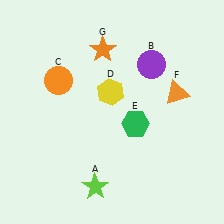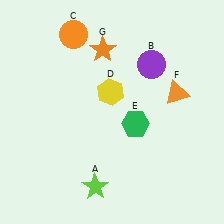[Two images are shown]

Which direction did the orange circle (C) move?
The orange circle (C) moved up.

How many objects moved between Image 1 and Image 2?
1 object moved between the two images.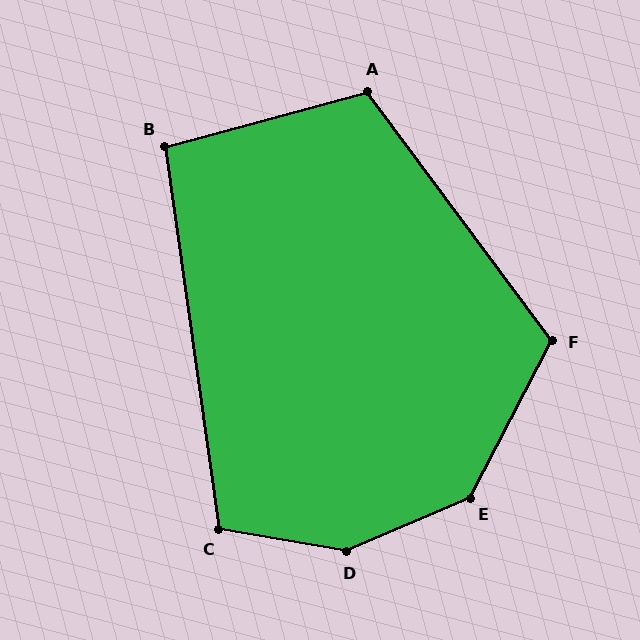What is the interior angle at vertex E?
Approximately 141 degrees (obtuse).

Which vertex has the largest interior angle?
D, at approximately 147 degrees.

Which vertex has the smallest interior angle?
B, at approximately 97 degrees.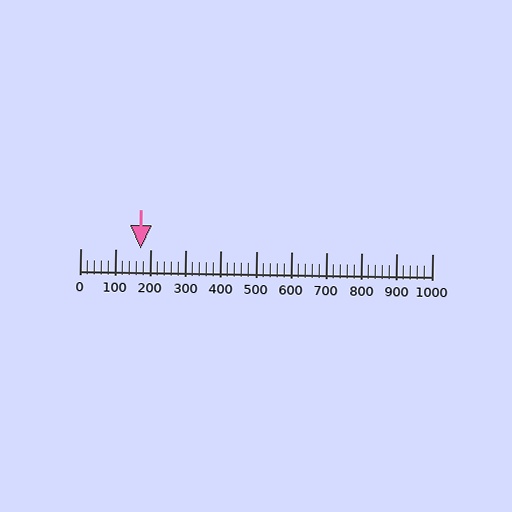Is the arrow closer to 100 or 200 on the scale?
The arrow is closer to 200.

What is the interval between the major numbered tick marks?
The major tick marks are spaced 100 units apart.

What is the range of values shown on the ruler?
The ruler shows values from 0 to 1000.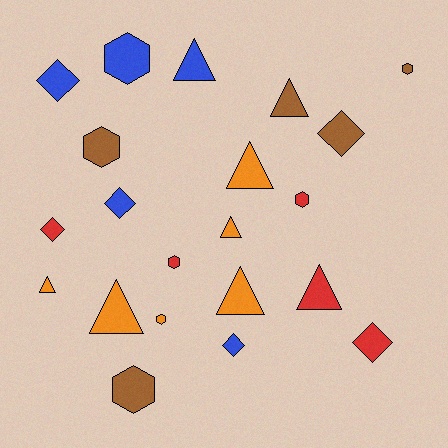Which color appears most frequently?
Orange, with 6 objects.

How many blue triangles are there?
There is 1 blue triangle.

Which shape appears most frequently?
Triangle, with 8 objects.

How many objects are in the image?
There are 21 objects.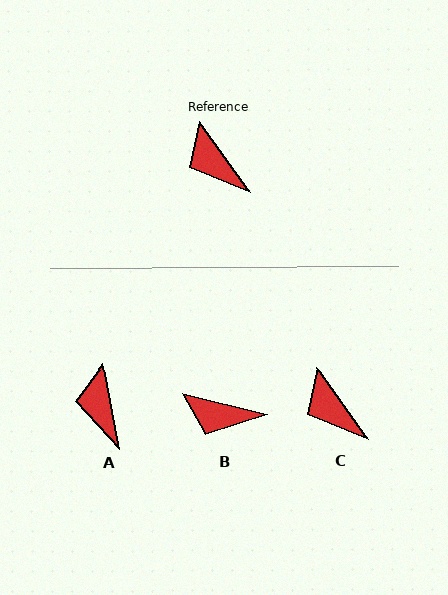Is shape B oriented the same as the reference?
No, it is off by about 41 degrees.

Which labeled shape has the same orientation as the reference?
C.